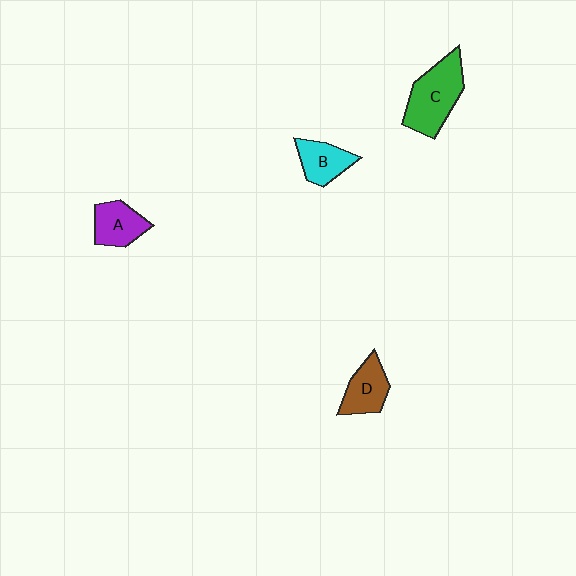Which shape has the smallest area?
Shape B (cyan).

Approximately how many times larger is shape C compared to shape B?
Approximately 1.8 times.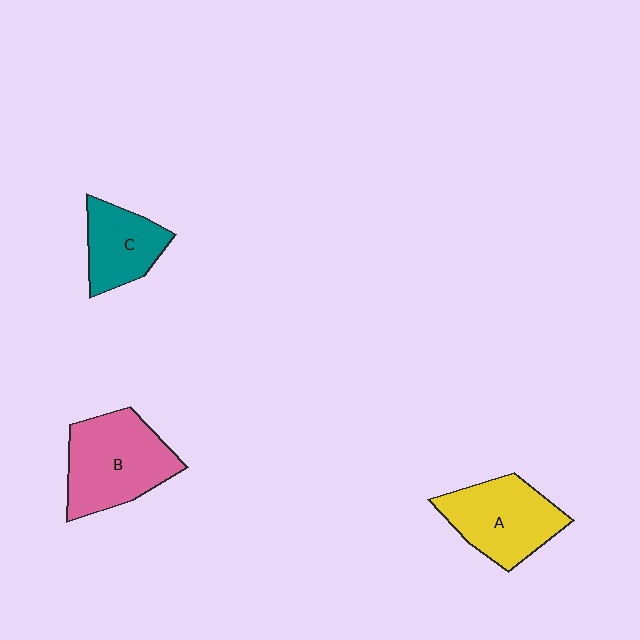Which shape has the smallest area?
Shape C (teal).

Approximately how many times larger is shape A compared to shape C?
Approximately 1.4 times.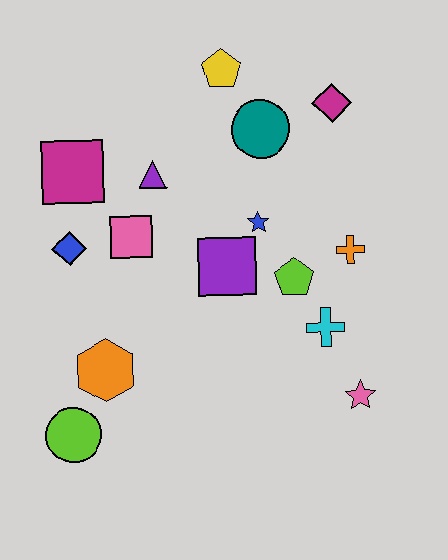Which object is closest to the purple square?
The blue star is closest to the purple square.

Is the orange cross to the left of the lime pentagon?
No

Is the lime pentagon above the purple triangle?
No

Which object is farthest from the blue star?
The lime circle is farthest from the blue star.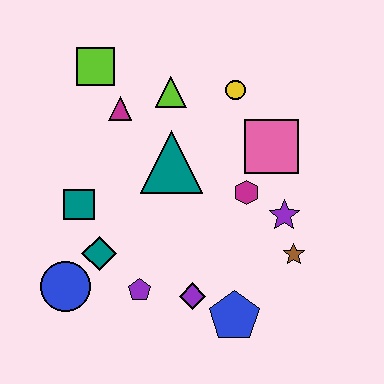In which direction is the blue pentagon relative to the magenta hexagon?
The blue pentagon is below the magenta hexagon.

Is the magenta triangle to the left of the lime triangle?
Yes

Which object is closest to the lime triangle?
The magenta triangle is closest to the lime triangle.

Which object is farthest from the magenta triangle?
The blue pentagon is farthest from the magenta triangle.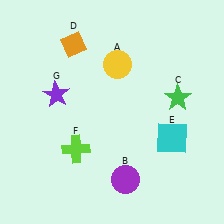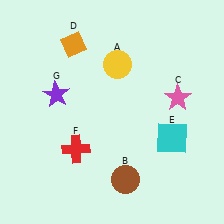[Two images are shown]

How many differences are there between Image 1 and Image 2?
There are 3 differences between the two images.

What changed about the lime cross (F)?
In Image 1, F is lime. In Image 2, it changed to red.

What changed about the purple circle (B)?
In Image 1, B is purple. In Image 2, it changed to brown.